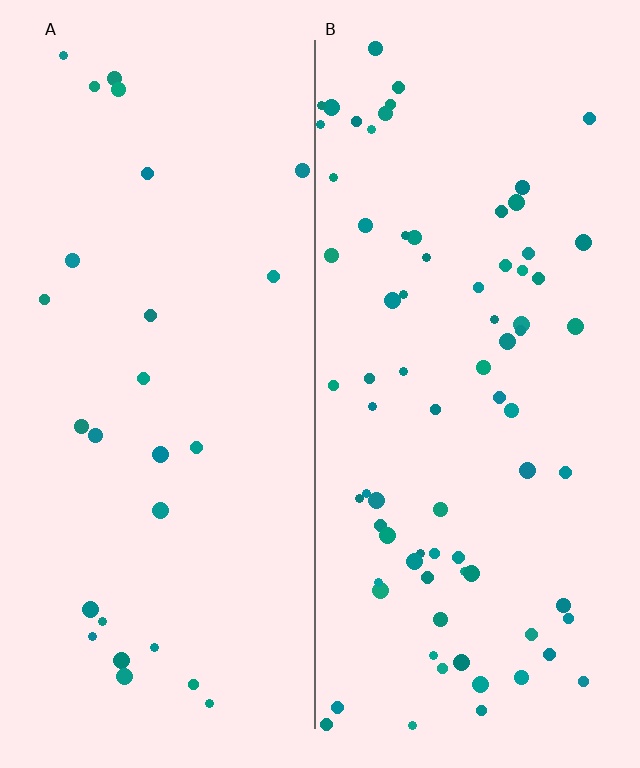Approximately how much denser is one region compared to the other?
Approximately 2.9× — region B over region A.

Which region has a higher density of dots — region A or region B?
B (the right).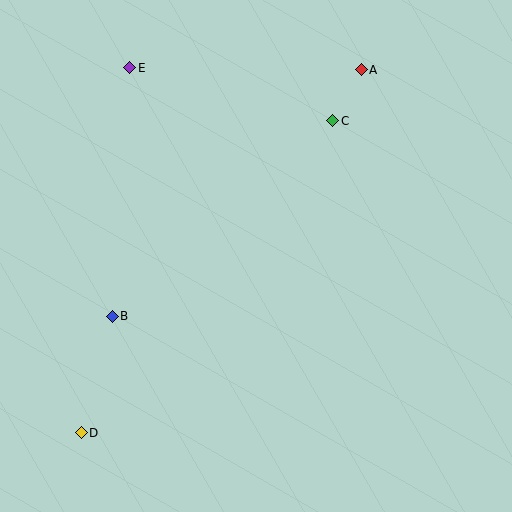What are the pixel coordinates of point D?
Point D is at (81, 433).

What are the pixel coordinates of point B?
Point B is at (112, 316).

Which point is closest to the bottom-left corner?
Point D is closest to the bottom-left corner.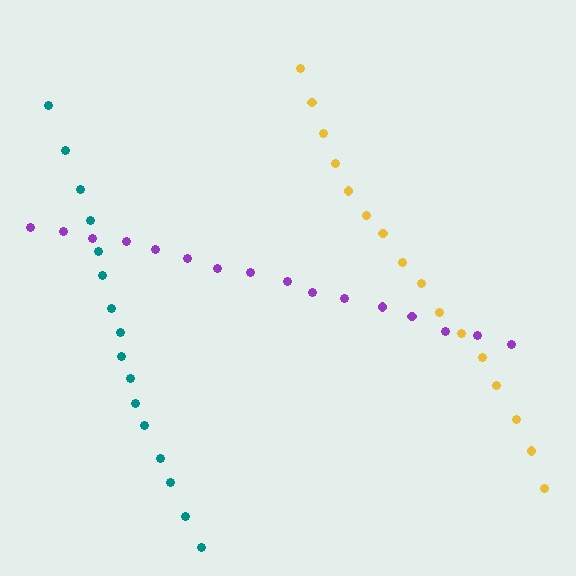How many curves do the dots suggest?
There are 3 distinct paths.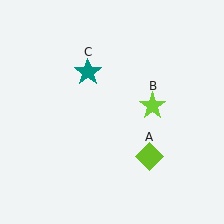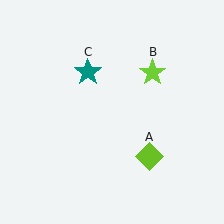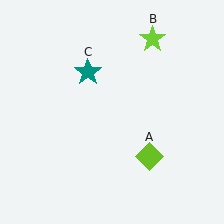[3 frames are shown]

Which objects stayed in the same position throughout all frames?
Lime diamond (object A) and teal star (object C) remained stationary.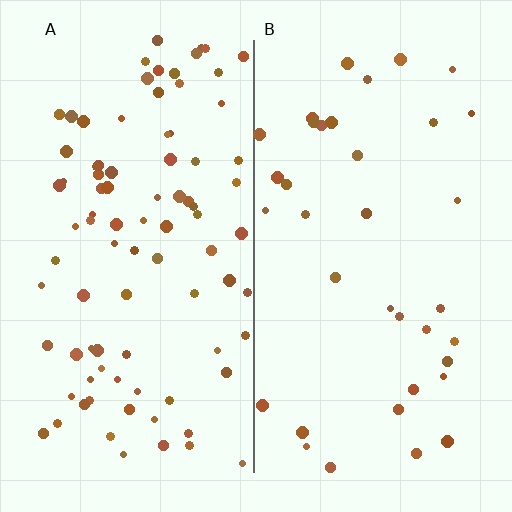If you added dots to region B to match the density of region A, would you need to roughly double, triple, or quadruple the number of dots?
Approximately double.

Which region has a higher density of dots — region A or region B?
A (the left).